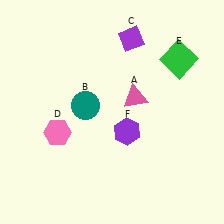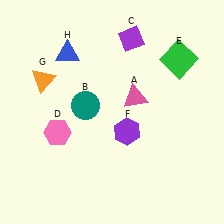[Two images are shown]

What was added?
An orange triangle (G), a blue triangle (H) were added in Image 2.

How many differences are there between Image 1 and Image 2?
There are 2 differences between the two images.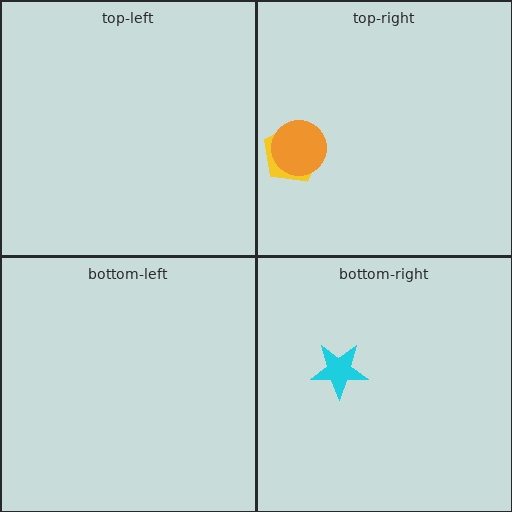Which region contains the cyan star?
The bottom-right region.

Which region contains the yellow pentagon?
The top-right region.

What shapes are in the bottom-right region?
The cyan star.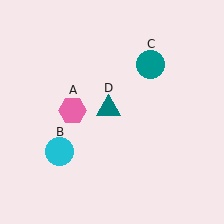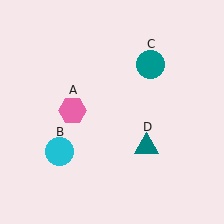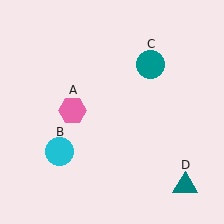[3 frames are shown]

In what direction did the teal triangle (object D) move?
The teal triangle (object D) moved down and to the right.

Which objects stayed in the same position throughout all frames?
Pink hexagon (object A) and cyan circle (object B) and teal circle (object C) remained stationary.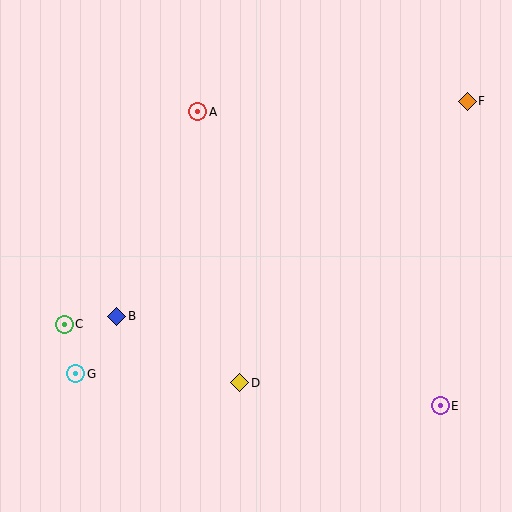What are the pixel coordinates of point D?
Point D is at (240, 383).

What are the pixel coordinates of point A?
Point A is at (198, 112).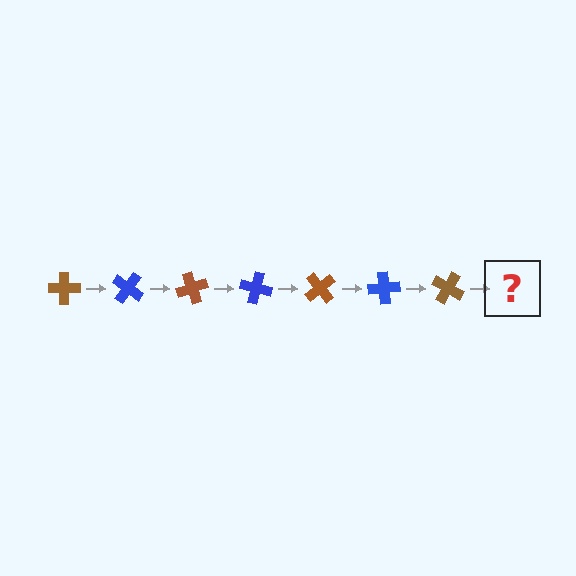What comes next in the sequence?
The next element should be a blue cross, rotated 245 degrees from the start.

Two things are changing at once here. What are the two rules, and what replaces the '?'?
The two rules are that it rotates 35 degrees each step and the color cycles through brown and blue. The '?' should be a blue cross, rotated 245 degrees from the start.